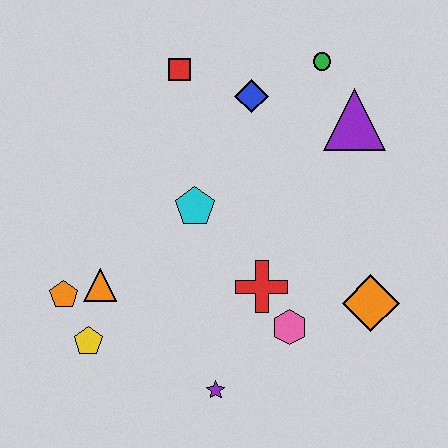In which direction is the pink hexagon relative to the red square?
The pink hexagon is below the red square.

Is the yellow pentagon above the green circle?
No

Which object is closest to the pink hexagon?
The red cross is closest to the pink hexagon.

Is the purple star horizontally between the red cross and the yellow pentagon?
Yes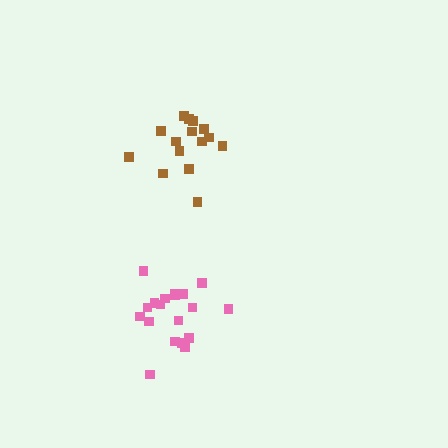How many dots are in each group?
Group 1: 15 dots, Group 2: 19 dots (34 total).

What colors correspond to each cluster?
The clusters are colored: brown, pink.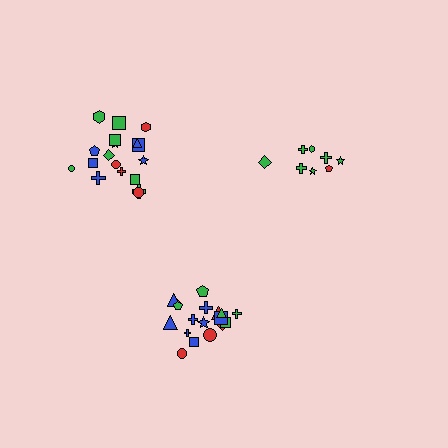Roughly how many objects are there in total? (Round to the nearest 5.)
Roughly 45 objects in total.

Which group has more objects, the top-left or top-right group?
The top-left group.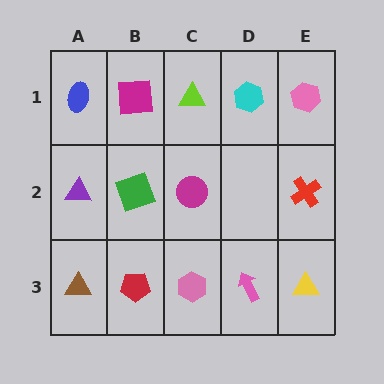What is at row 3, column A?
A brown triangle.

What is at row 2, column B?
A green square.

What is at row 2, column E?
A red cross.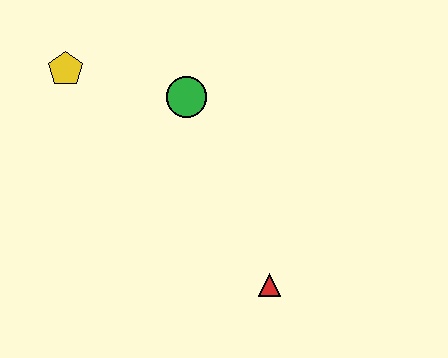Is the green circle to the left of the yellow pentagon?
No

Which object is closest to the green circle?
The yellow pentagon is closest to the green circle.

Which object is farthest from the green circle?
The red triangle is farthest from the green circle.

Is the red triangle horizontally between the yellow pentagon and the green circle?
No